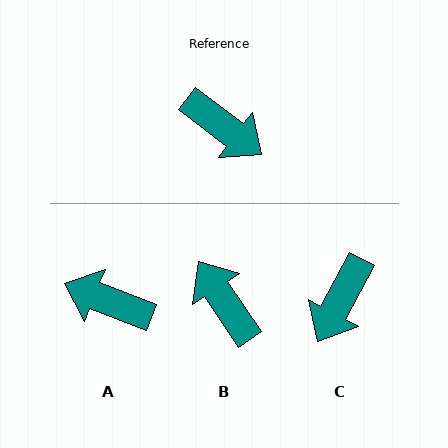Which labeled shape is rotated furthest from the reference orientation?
A, about 164 degrees away.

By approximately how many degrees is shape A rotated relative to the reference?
Approximately 164 degrees clockwise.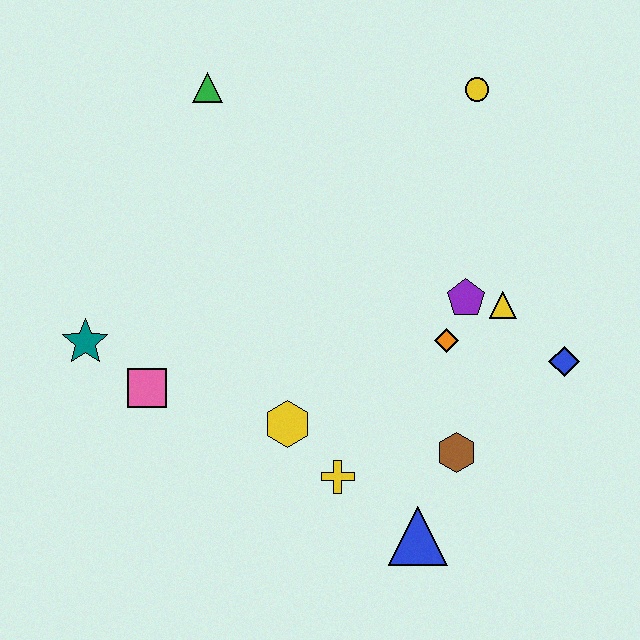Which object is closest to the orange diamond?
The purple pentagon is closest to the orange diamond.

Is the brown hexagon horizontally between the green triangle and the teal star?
No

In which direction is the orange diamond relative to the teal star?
The orange diamond is to the right of the teal star.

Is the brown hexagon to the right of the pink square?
Yes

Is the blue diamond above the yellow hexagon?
Yes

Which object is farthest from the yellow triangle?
The teal star is farthest from the yellow triangle.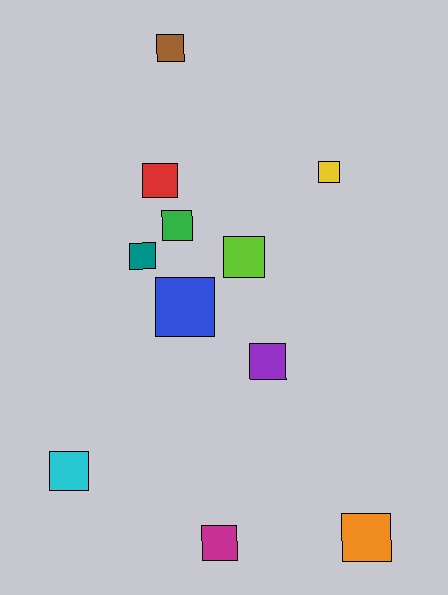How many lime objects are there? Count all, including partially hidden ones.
There is 1 lime object.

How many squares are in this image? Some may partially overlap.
There are 11 squares.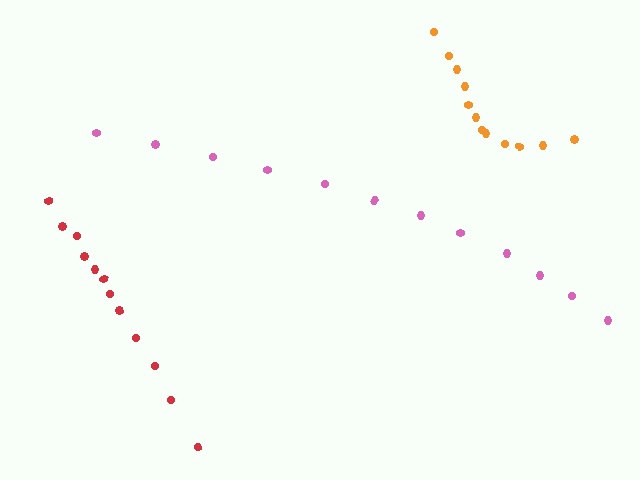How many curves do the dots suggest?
There are 3 distinct paths.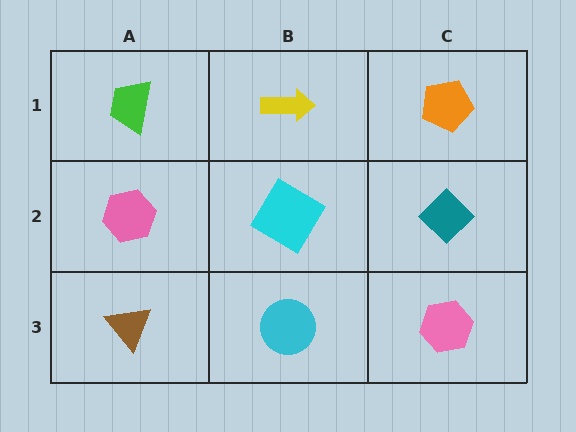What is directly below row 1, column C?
A teal diamond.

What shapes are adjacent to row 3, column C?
A teal diamond (row 2, column C), a cyan circle (row 3, column B).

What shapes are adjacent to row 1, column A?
A pink hexagon (row 2, column A), a yellow arrow (row 1, column B).